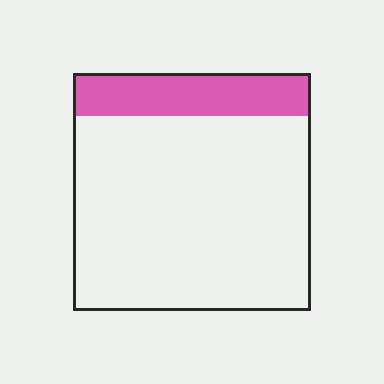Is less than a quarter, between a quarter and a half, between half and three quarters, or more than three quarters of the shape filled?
Less than a quarter.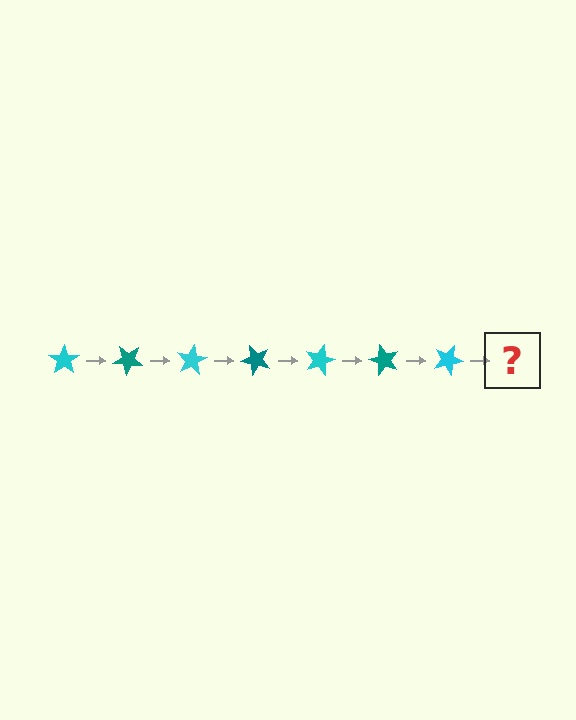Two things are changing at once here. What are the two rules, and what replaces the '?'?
The two rules are that it rotates 40 degrees each step and the color cycles through cyan and teal. The '?' should be a teal star, rotated 280 degrees from the start.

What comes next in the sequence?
The next element should be a teal star, rotated 280 degrees from the start.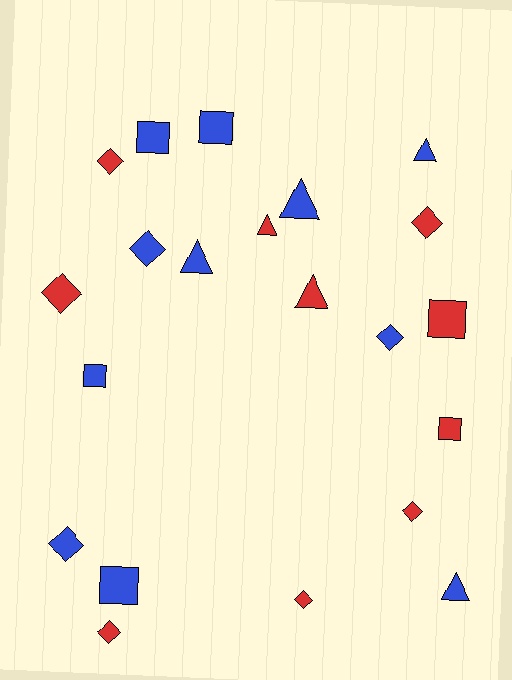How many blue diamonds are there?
There are 3 blue diamonds.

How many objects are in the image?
There are 21 objects.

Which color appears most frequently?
Blue, with 11 objects.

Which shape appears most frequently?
Diamond, with 9 objects.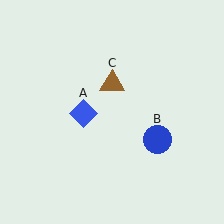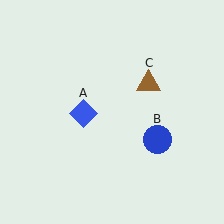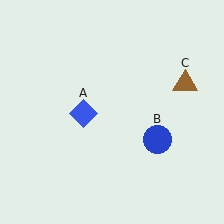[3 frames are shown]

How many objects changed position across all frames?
1 object changed position: brown triangle (object C).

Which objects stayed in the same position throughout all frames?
Blue diamond (object A) and blue circle (object B) remained stationary.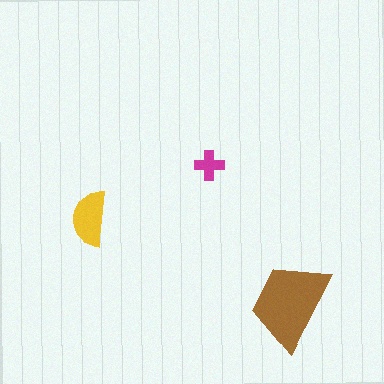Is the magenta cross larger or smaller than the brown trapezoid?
Smaller.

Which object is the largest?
The brown trapezoid.